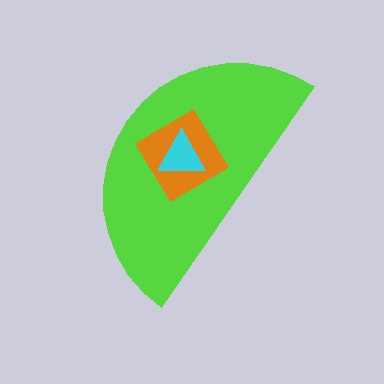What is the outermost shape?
The lime semicircle.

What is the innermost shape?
The cyan triangle.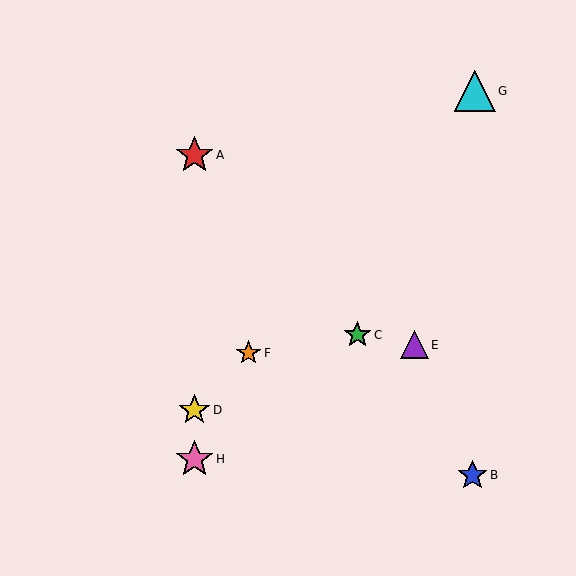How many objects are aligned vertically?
3 objects (A, D, H) are aligned vertically.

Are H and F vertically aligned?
No, H is at x≈194 and F is at x≈249.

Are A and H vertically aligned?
Yes, both are at x≈194.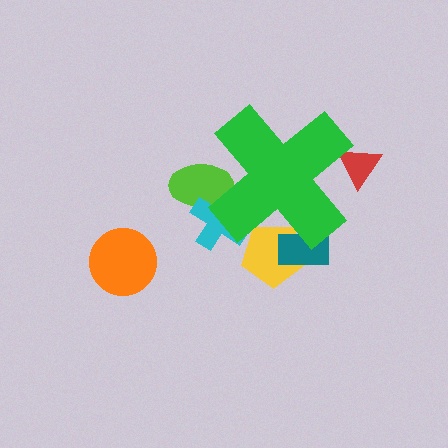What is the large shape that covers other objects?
A green cross.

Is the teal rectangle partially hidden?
Yes, the teal rectangle is partially hidden behind the green cross.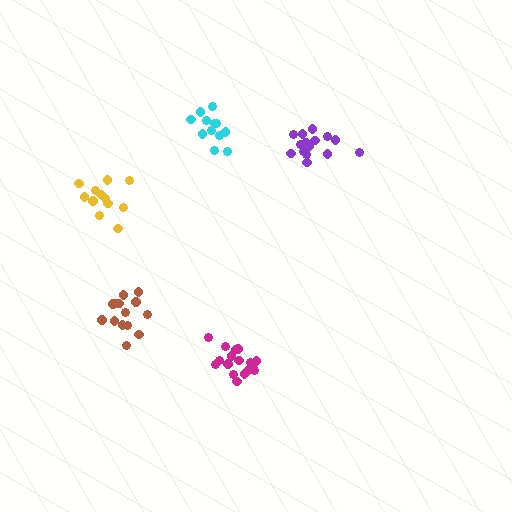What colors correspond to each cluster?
The clusters are colored: yellow, purple, brown, magenta, cyan.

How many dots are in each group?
Group 1: 12 dots, Group 2: 15 dots, Group 3: 14 dots, Group 4: 17 dots, Group 5: 12 dots (70 total).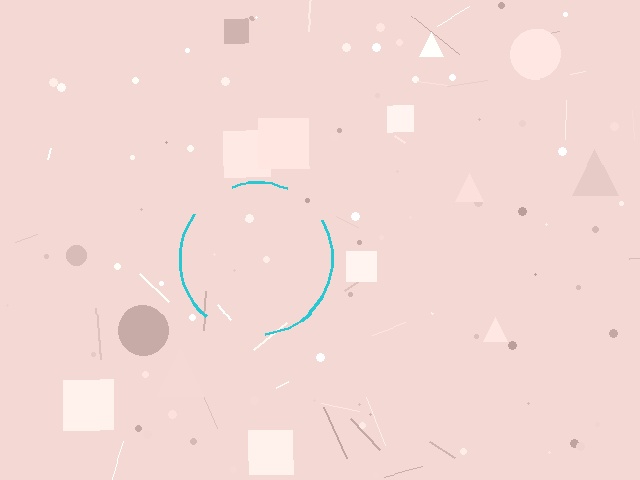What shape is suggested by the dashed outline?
The dashed outline suggests a circle.